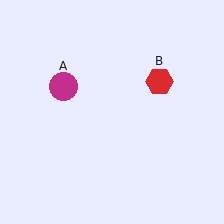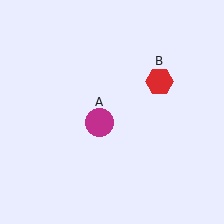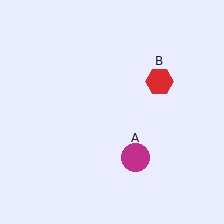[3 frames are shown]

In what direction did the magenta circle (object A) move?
The magenta circle (object A) moved down and to the right.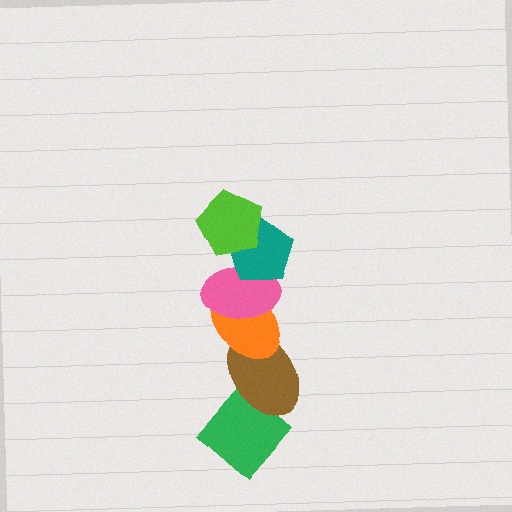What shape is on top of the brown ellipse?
The orange ellipse is on top of the brown ellipse.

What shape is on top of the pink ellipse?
The teal pentagon is on top of the pink ellipse.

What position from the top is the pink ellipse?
The pink ellipse is 3rd from the top.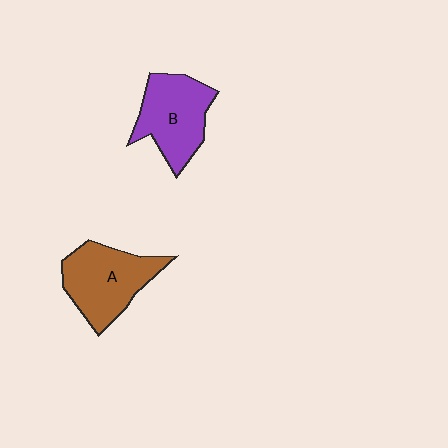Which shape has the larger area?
Shape A (brown).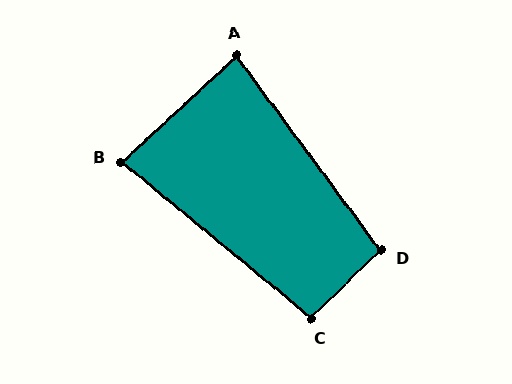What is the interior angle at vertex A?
Approximately 84 degrees (acute).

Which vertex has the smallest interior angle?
B, at approximately 82 degrees.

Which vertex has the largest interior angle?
D, at approximately 98 degrees.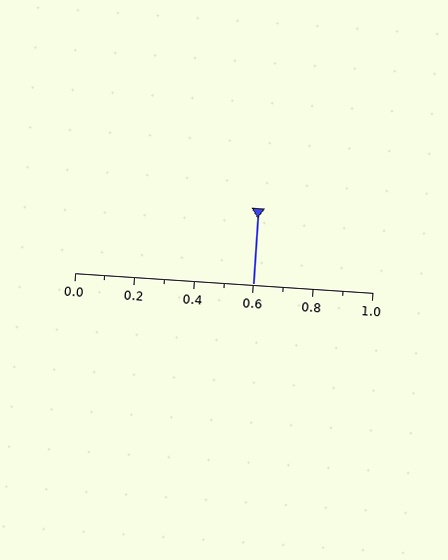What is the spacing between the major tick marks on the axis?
The major ticks are spaced 0.2 apart.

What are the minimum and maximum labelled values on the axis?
The axis runs from 0.0 to 1.0.